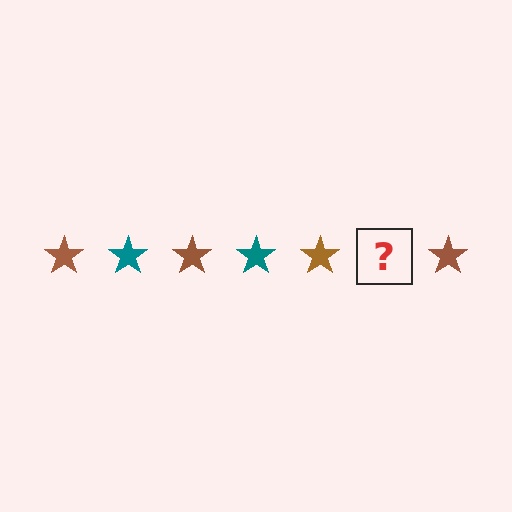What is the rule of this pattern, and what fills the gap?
The rule is that the pattern cycles through brown, teal stars. The gap should be filled with a teal star.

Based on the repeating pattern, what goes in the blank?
The blank should be a teal star.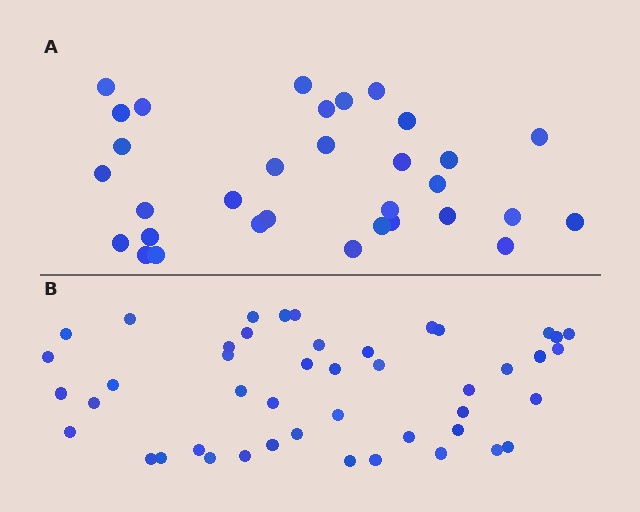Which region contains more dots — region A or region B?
Region B (the bottom region) has more dots.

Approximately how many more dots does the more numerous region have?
Region B has approximately 15 more dots than region A.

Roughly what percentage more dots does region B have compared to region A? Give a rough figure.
About 45% more.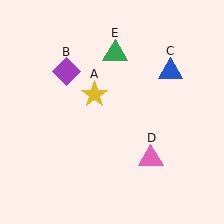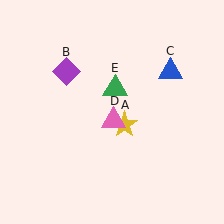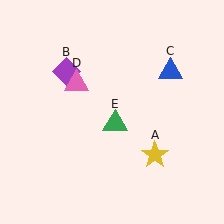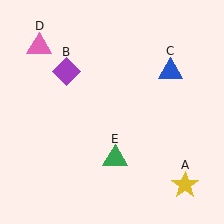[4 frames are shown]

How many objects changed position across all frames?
3 objects changed position: yellow star (object A), pink triangle (object D), green triangle (object E).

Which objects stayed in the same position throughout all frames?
Purple diamond (object B) and blue triangle (object C) remained stationary.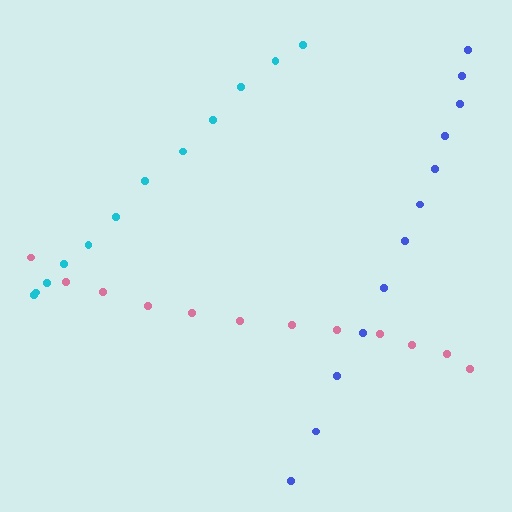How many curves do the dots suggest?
There are 3 distinct paths.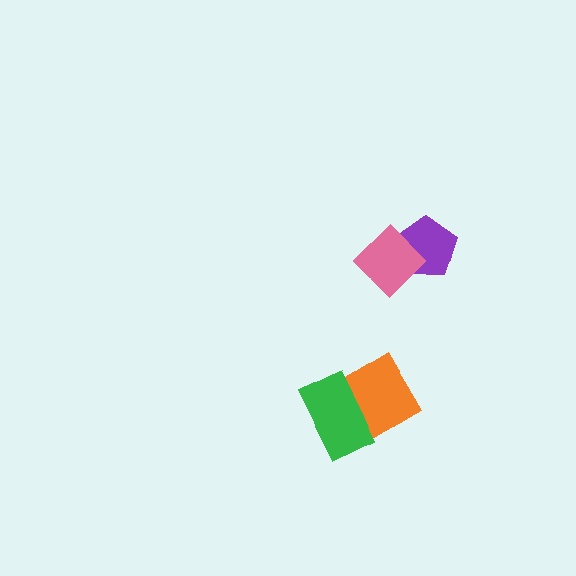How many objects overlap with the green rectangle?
1 object overlaps with the green rectangle.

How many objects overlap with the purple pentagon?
1 object overlaps with the purple pentagon.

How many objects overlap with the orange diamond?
1 object overlaps with the orange diamond.